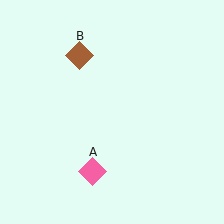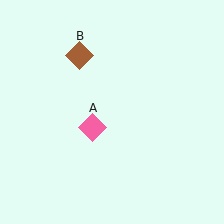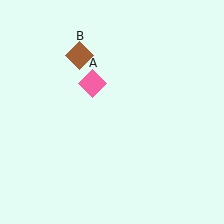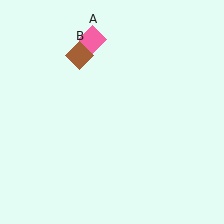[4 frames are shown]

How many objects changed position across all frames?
1 object changed position: pink diamond (object A).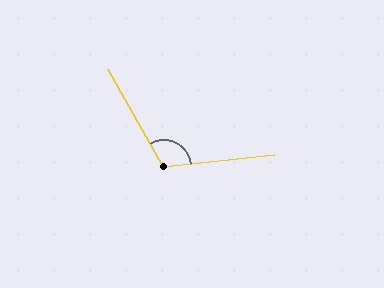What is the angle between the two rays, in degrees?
Approximately 113 degrees.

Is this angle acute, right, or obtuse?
It is obtuse.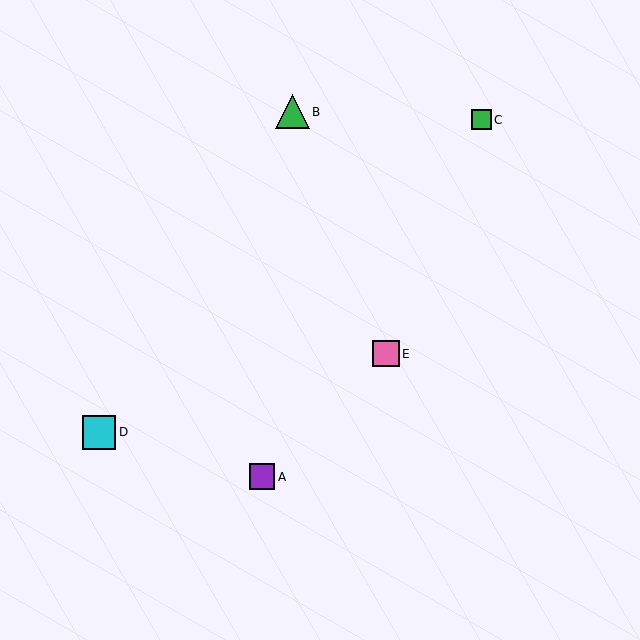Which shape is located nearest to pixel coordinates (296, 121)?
The green triangle (labeled B) at (292, 112) is nearest to that location.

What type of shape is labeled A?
Shape A is a purple square.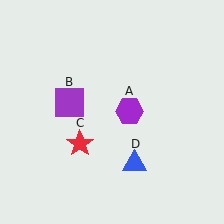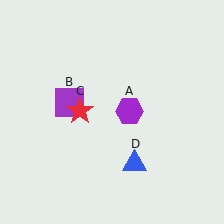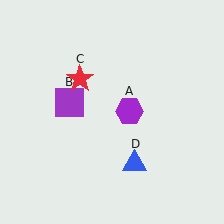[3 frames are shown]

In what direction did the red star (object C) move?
The red star (object C) moved up.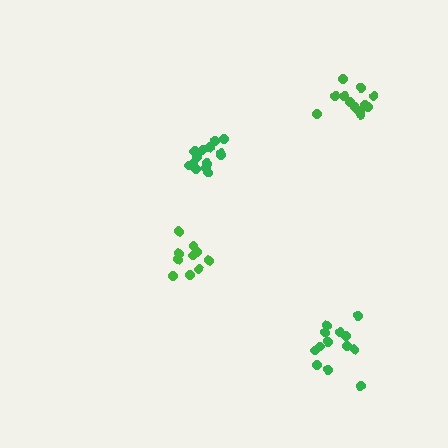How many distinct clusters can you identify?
There are 4 distinct clusters.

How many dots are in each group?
Group 1: 13 dots, Group 2: 10 dots, Group 3: 14 dots, Group 4: 13 dots (50 total).